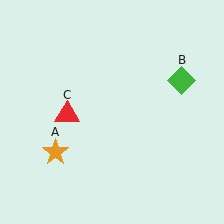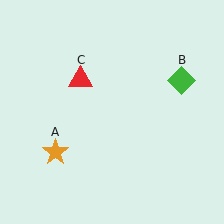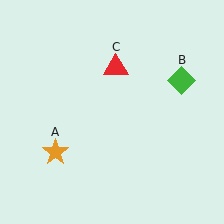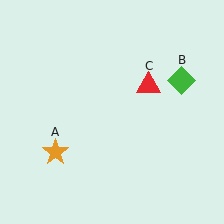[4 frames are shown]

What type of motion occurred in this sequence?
The red triangle (object C) rotated clockwise around the center of the scene.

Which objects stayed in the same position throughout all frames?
Orange star (object A) and green diamond (object B) remained stationary.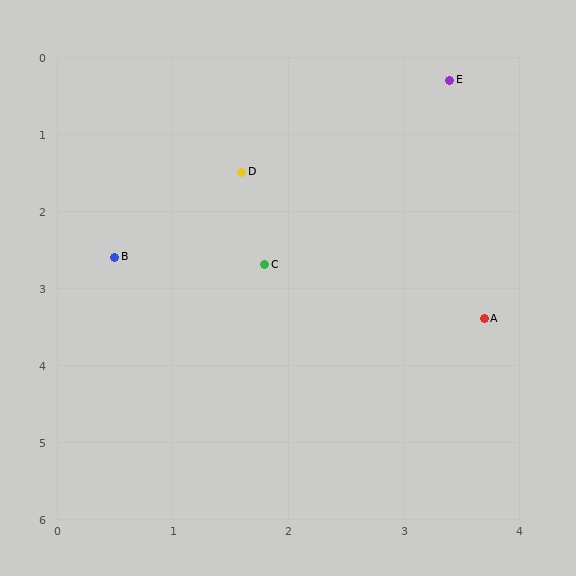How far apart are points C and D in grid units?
Points C and D are about 1.2 grid units apart.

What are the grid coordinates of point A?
Point A is at approximately (3.7, 3.4).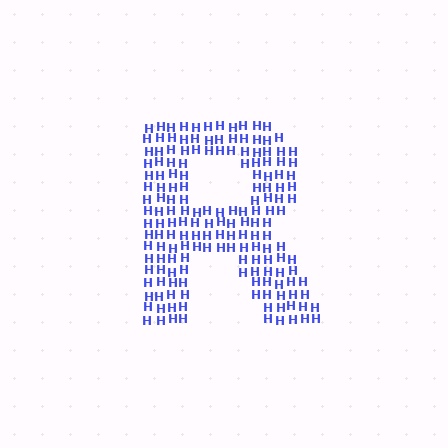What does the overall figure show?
The overall figure shows the letter R.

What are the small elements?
The small elements are letter H's.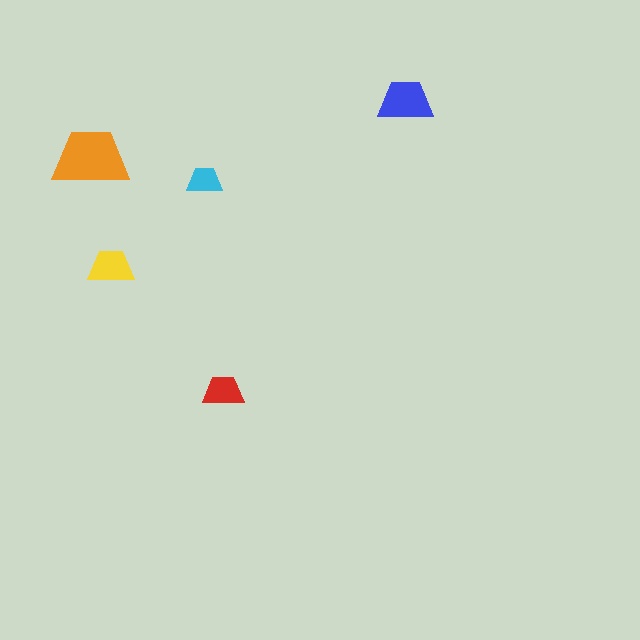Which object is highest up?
The blue trapezoid is topmost.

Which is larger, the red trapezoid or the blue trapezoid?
The blue one.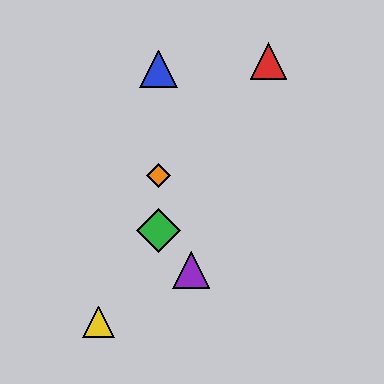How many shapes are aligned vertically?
3 shapes (the blue triangle, the green diamond, the orange diamond) are aligned vertically.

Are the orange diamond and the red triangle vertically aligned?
No, the orange diamond is at x≈158 and the red triangle is at x≈269.